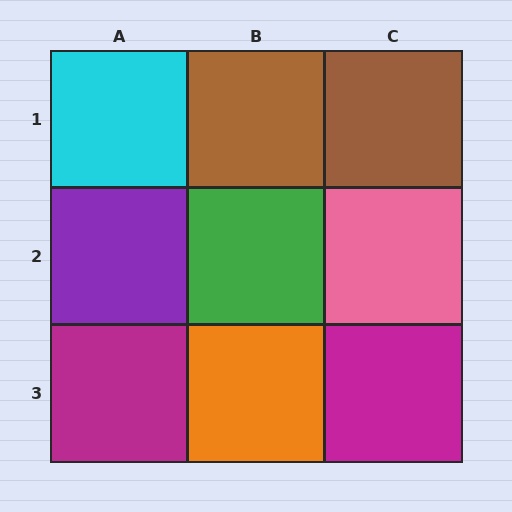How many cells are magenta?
2 cells are magenta.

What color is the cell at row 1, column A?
Cyan.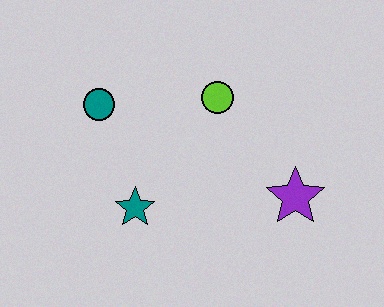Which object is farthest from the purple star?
The teal circle is farthest from the purple star.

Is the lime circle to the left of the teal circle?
No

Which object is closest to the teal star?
The teal circle is closest to the teal star.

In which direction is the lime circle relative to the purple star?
The lime circle is above the purple star.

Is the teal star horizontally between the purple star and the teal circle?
Yes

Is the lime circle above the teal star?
Yes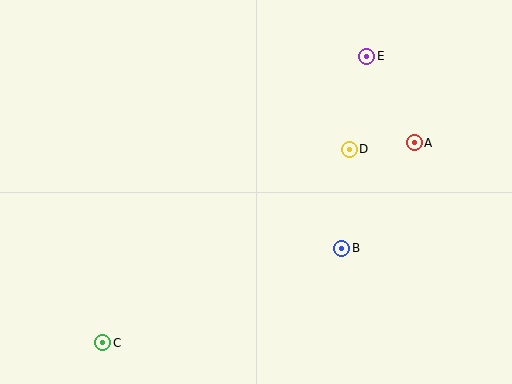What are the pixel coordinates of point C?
Point C is at (103, 343).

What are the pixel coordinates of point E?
Point E is at (367, 56).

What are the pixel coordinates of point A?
Point A is at (414, 143).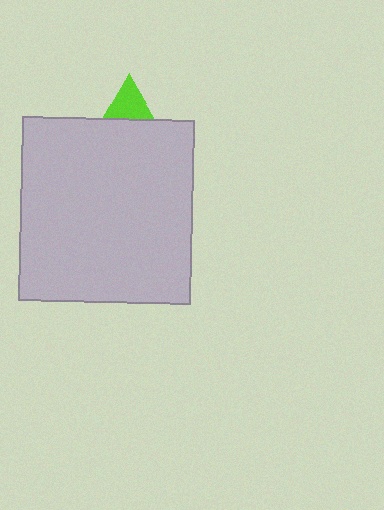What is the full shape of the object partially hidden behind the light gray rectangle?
The partially hidden object is a lime triangle.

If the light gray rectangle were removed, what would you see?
You would see the complete lime triangle.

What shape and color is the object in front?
The object in front is a light gray rectangle.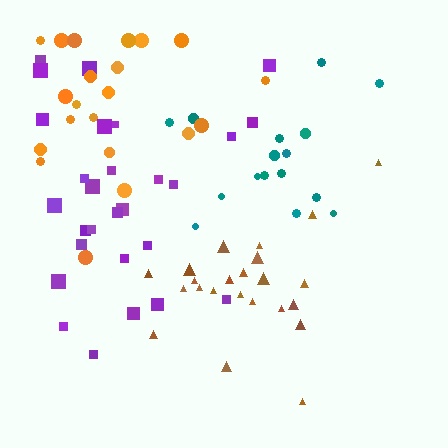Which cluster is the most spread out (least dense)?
Teal.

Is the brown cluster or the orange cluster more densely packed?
Brown.